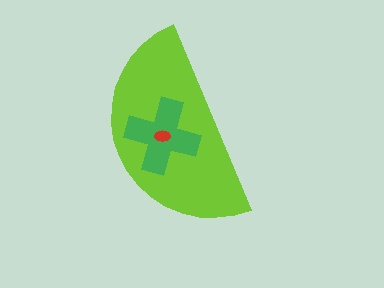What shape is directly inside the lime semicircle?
The green cross.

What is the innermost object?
The red ellipse.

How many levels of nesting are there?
3.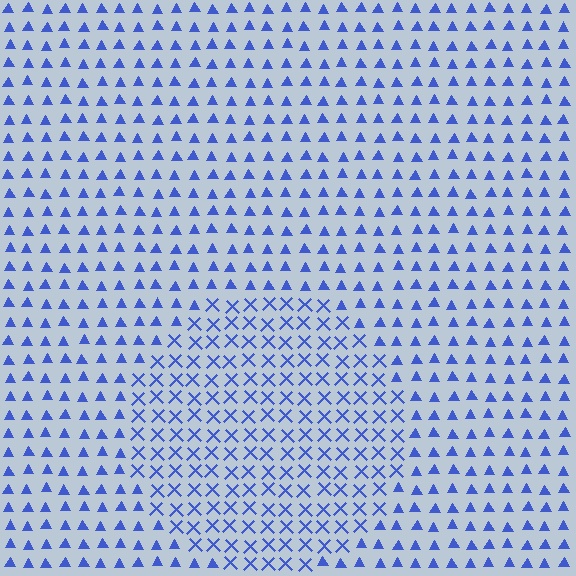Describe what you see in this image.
The image is filled with small blue elements arranged in a uniform grid. A circle-shaped region contains X marks, while the surrounding area contains triangles. The boundary is defined purely by the change in element shape.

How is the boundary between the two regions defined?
The boundary is defined by a change in element shape: X marks inside vs. triangles outside. All elements share the same color and spacing.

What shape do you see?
I see a circle.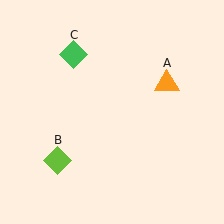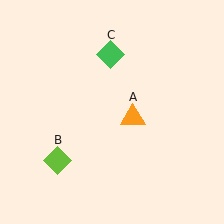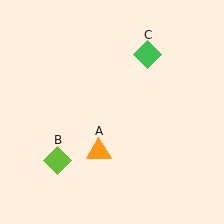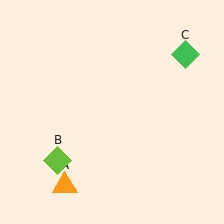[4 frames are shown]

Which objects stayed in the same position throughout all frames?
Lime diamond (object B) remained stationary.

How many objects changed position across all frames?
2 objects changed position: orange triangle (object A), green diamond (object C).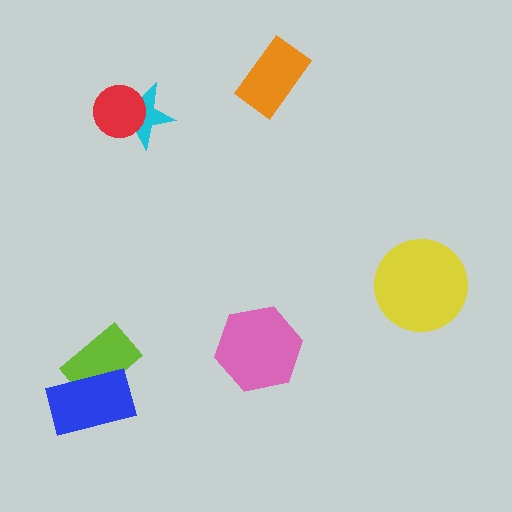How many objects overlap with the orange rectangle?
0 objects overlap with the orange rectangle.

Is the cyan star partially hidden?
Yes, it is partially covered by another shape.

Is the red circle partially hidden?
No, no other shape covers it.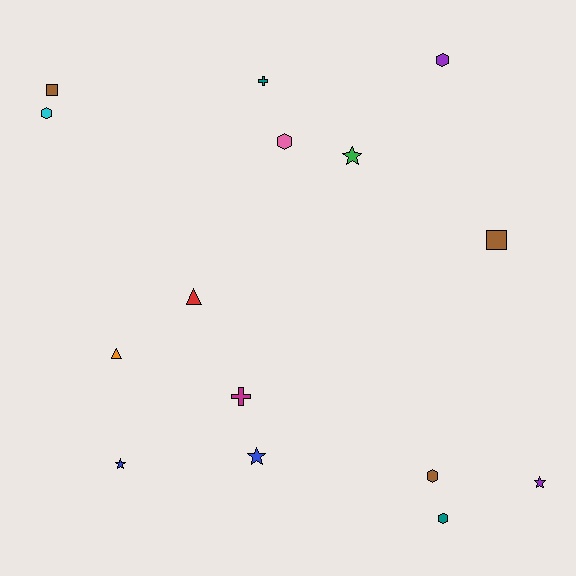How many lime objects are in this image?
There are no lime objects.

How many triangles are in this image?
There are 2 triangles.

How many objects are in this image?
There are 15 objects.